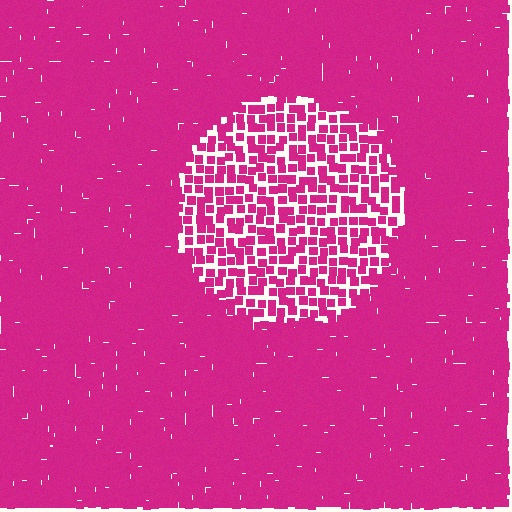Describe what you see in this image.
The image contains small magenta elements arranged at two different densities. A circle-shaped region is visible where the elements are less densely packed than the surrounding area.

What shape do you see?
I see a circle.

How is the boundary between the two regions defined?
The boundary is defined by a change in element density (approximately 2.2x ratio). All elements are the same color, size, and shape.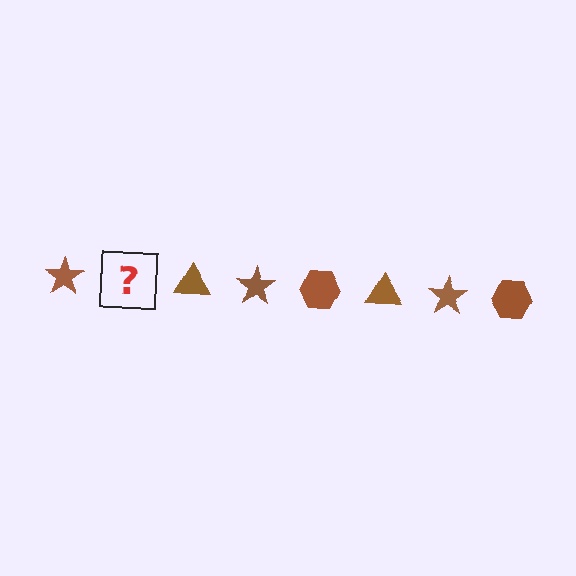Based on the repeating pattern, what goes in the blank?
The blank should be a brown hexagon.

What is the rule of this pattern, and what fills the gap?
The rule is that the pattern cycles through star, hexagon, triangle shapes in brown. The gap should be filled with a brown hexagon.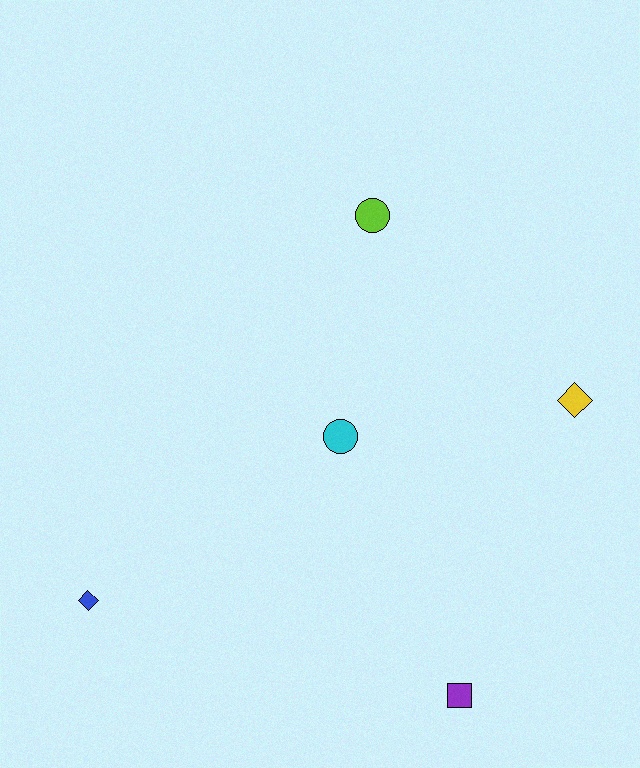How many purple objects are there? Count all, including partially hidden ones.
There is 1 purple object.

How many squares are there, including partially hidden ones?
There is 1 square.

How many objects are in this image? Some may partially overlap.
There are 5 objects.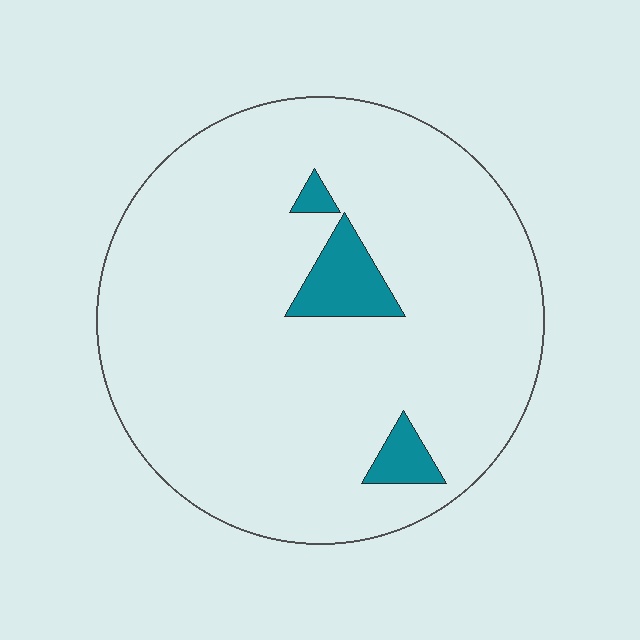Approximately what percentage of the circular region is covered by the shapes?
Approximately 5%.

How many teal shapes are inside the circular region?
3.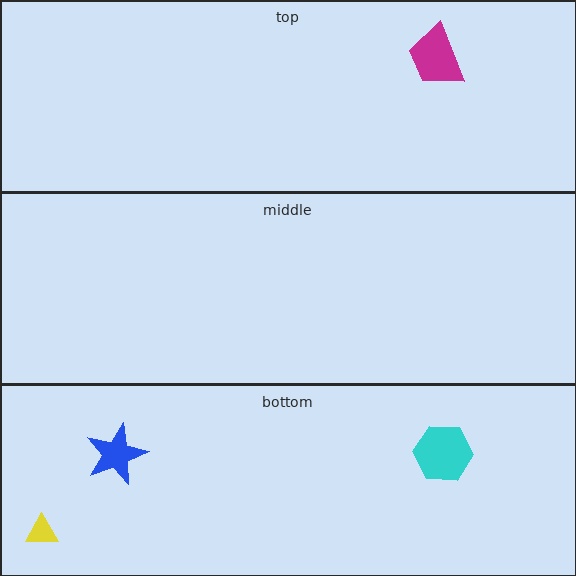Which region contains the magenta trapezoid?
The top region.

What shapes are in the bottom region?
The yellow triangle, the blue star, the cyan hexagon.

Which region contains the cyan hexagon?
The bottom region.